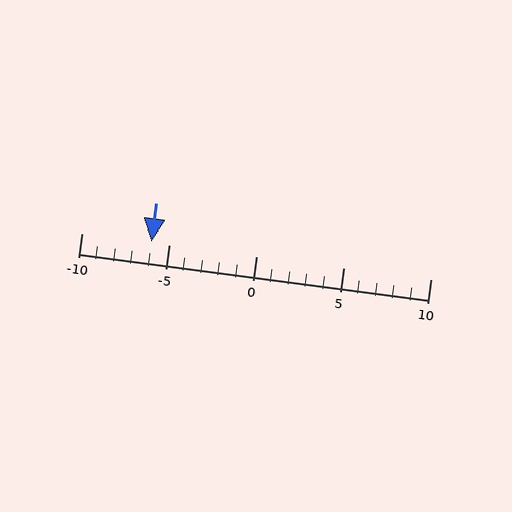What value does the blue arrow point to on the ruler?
The blue arrow points to approximately -6.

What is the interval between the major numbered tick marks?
The major tick marks are spaced 5 units apart.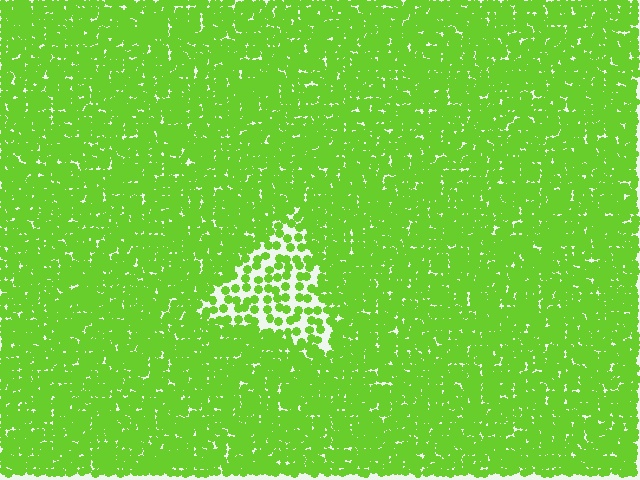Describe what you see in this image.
The image contains small lime elements arranged at two different densities. A triangle-shaped region is visible where the elements are less densely packed than the surrounding area.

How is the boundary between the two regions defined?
The boundary is defined by a change in element density (approximately 2.6x ratio). All elements are the same color, size, and shape.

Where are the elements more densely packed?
The elements are more densely packed outside the triangle boundary.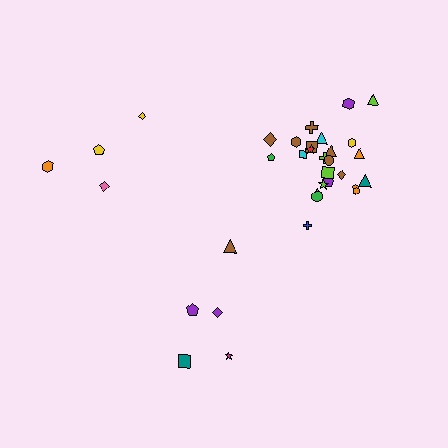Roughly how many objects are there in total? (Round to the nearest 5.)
Roughly 35 objects in total.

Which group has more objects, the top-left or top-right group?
The top-right group.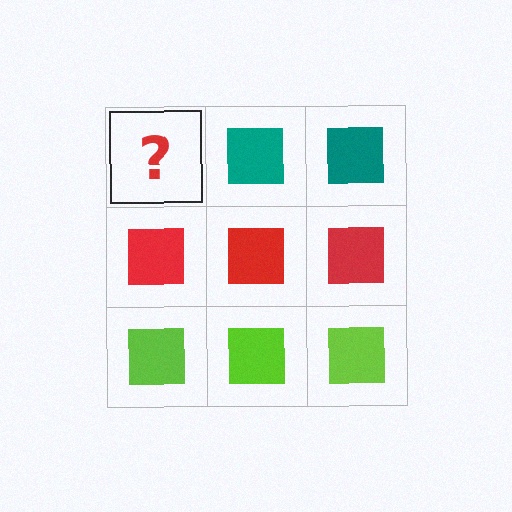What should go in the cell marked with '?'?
The missing cell should contain a teal square.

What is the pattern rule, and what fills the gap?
The rule is that each row has a consistent color. The gap should be filled with a teal square.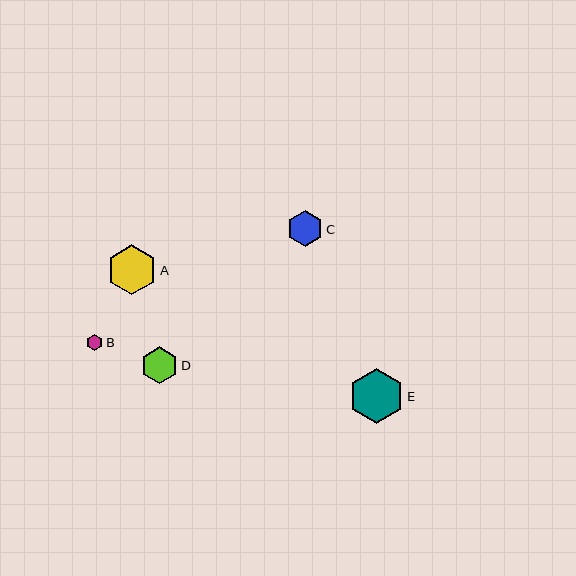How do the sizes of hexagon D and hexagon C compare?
Hexagon D and hexagon C are approximately the same size.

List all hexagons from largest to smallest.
From largest to smallest: E, A, D, C, B.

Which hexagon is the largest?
Hexagon E is the largest with a size of approximately 55 pixels.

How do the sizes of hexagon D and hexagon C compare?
Hexagon D and hexagon C are approximately the same size.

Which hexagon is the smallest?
Hexagon B is the smallest with a size of approximately 16 pixels.